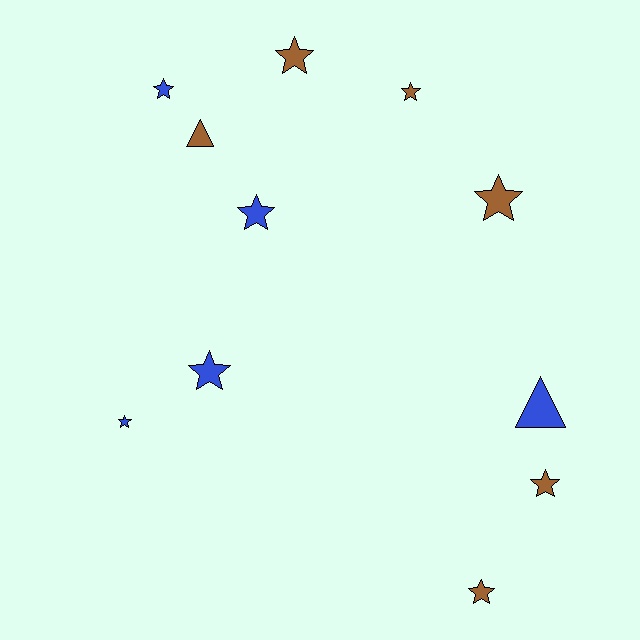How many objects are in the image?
There are 11 objects.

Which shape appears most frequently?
Star, with 9 objects.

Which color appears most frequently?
Brown, with 6 objects.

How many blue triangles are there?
There is 1 blue triangle.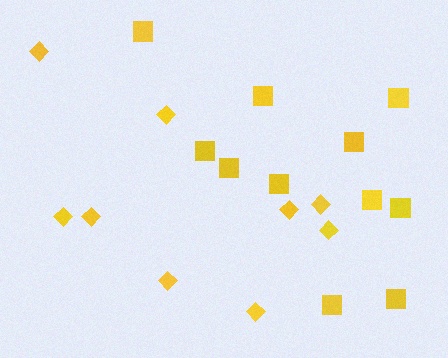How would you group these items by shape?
There are 2 groups: one group of squares (11) and one group of diamonds (9).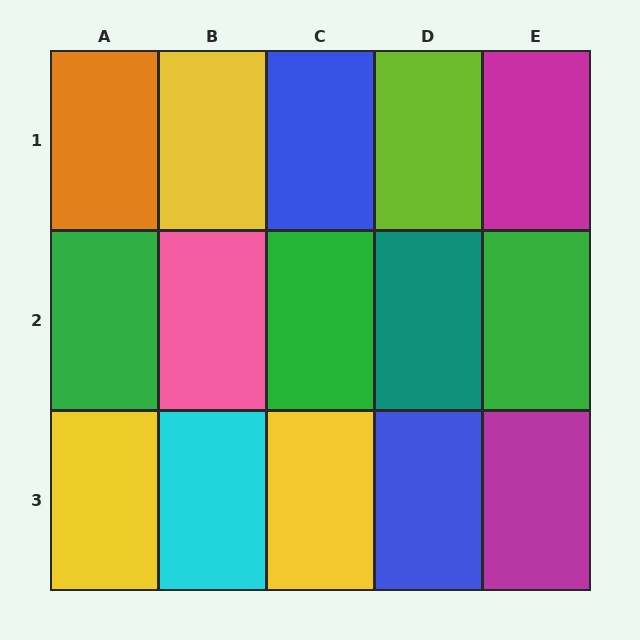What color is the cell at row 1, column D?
Lime.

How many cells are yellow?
3 cells are yellow.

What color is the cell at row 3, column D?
Blue.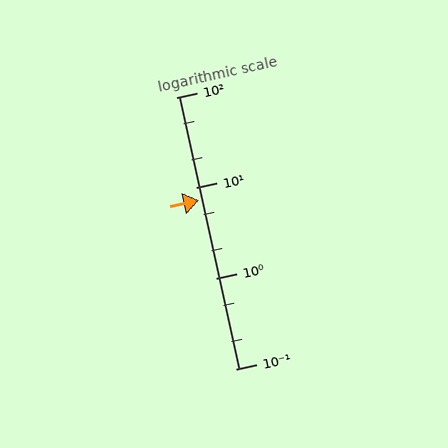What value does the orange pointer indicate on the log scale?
The pointer indicates approximately 7.3.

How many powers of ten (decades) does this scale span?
The scale spans 3 decades, from 0.1 to 100.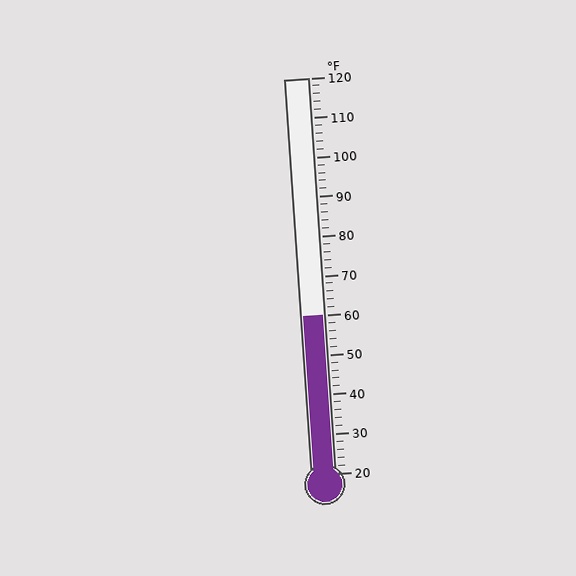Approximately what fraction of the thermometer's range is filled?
The thermometer is filled to approximately 40% of its range.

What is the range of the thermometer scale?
The thermometer scale ranges from 20°F to 120°F.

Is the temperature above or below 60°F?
The temperature is at 60°F.